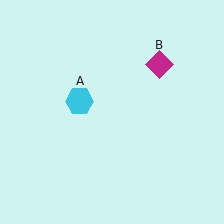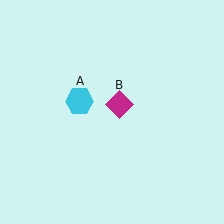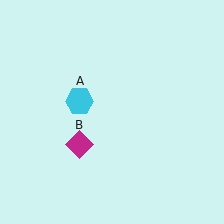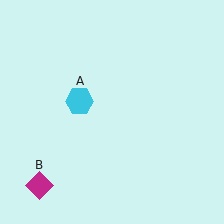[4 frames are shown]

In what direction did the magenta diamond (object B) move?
The magenta diamond (object B) moved down and to the left.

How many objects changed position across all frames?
1 object changed position: magenta diamond (object B).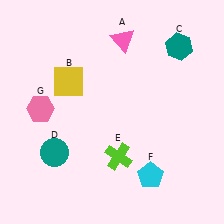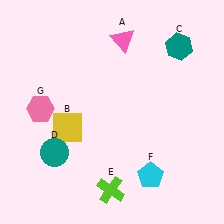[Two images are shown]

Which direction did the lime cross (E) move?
The lime cross (E) moved down.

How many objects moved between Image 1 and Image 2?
2 objects moved between the two images.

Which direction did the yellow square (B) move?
The yellow square (B) moved down.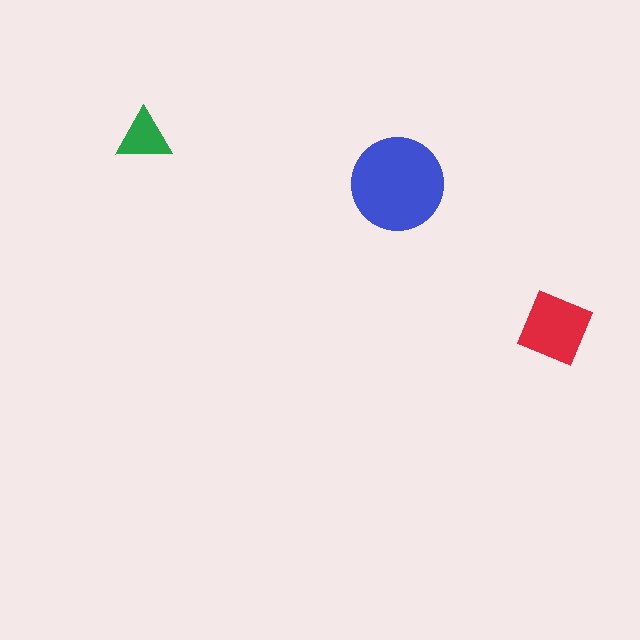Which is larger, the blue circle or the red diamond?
The blue circle.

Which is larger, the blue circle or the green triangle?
The blue circle.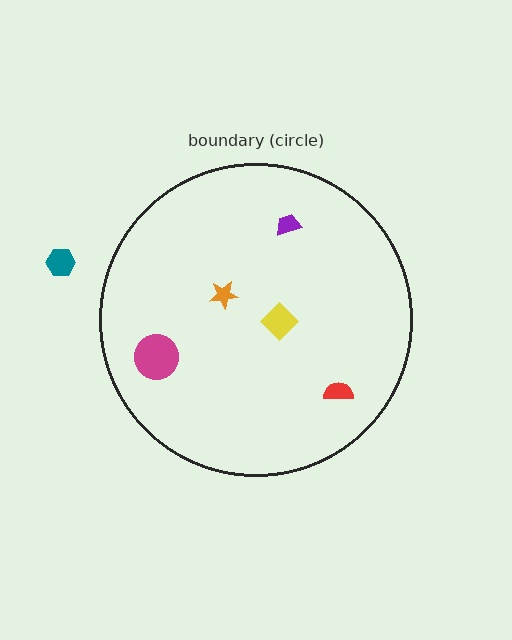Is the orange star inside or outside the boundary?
Inside.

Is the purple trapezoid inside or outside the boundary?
Inside.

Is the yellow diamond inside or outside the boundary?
Inside.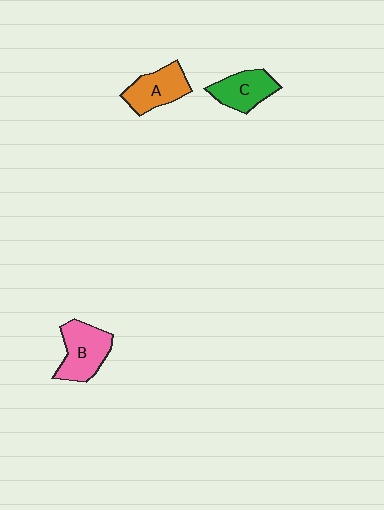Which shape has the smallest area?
Shape C (green).